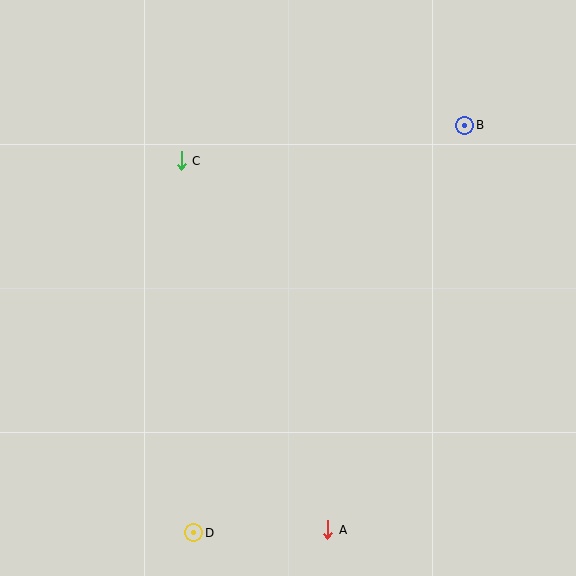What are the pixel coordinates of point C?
Point C is at (181, 161).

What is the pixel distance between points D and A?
The distance between D and A is 134 pixels.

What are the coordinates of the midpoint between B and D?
The midpoint between B and D is at (329, 329).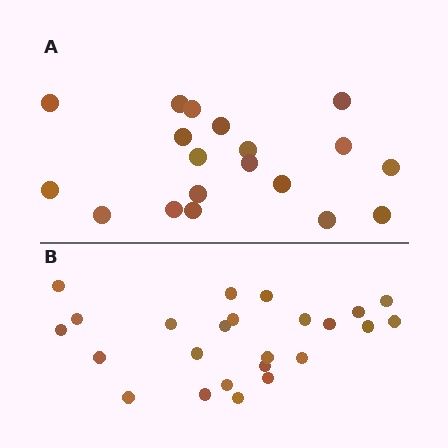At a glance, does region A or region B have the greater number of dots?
Region B (the bottom region) has more dots.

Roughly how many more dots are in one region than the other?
Region B has about 5 more dots than region A.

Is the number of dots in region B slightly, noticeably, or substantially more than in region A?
Region B has noticeably more, but not dramatically so. The ratio is roughly 1.3 to 1.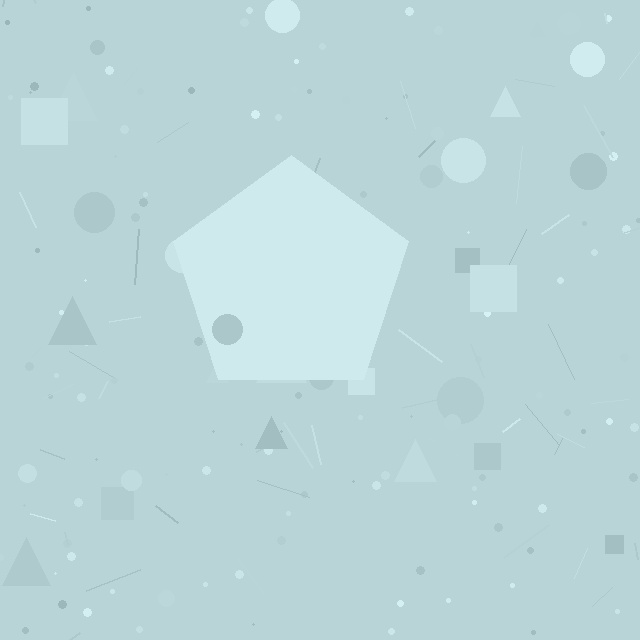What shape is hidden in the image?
A pentagon is hidden in the image.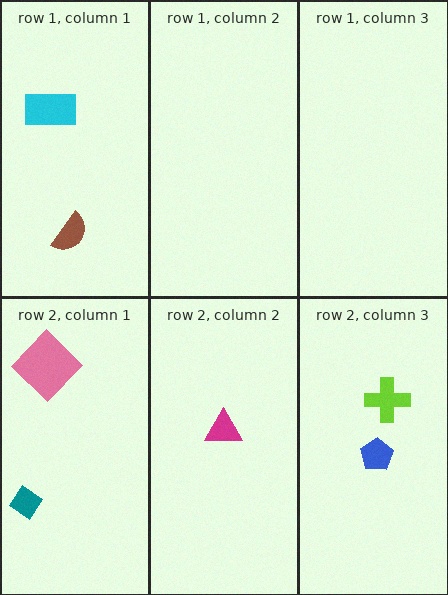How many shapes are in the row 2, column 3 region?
2.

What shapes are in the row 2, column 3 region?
The blue pentagon, the lime cross.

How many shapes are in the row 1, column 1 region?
2.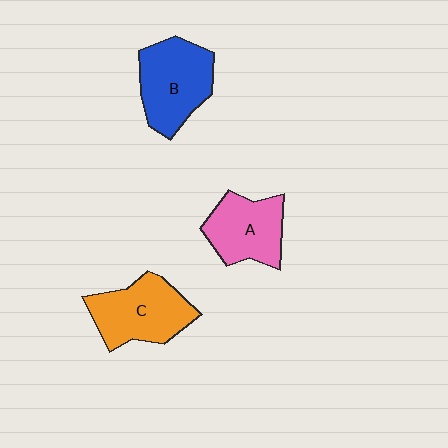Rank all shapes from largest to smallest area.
From largest to smallest: B (blue), C (orange), A (pink).